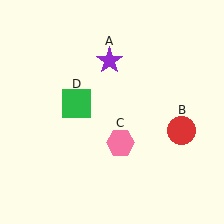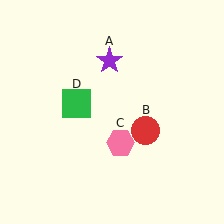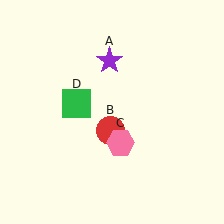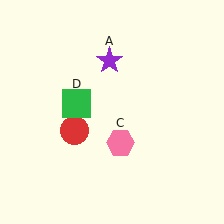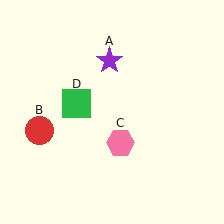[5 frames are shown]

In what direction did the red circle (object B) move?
The red circle (object B) moved left.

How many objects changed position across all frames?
1 object changed position: red circle (object B).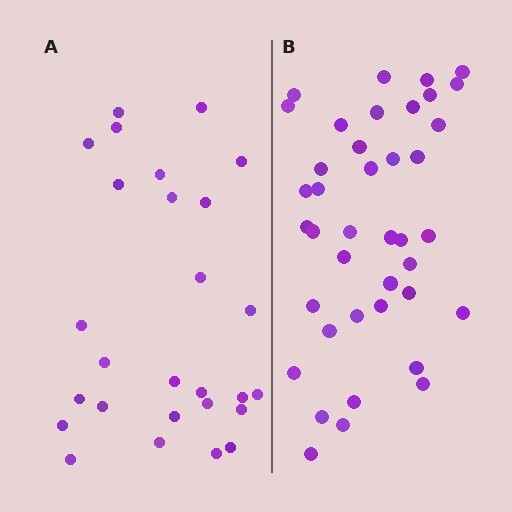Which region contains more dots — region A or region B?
Region B (the right region) has more dots.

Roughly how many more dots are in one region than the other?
Region B has approximately 15 more dots than region A.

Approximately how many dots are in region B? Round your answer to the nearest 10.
About 40 dots.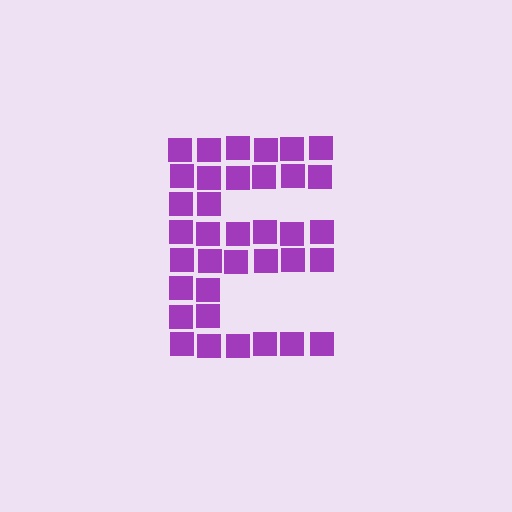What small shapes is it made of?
It is made of small squares.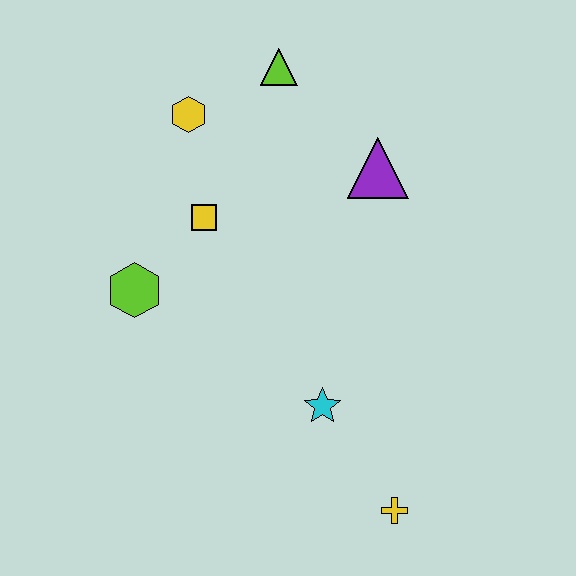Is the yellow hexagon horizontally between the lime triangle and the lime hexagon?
Yes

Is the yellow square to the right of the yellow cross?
No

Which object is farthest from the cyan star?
The lime triangle is farthest from the cyan star.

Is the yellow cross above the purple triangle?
No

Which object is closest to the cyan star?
The yellow cross is closest to the cyan star.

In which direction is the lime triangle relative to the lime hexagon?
The lime triangle is above the lime hexagon.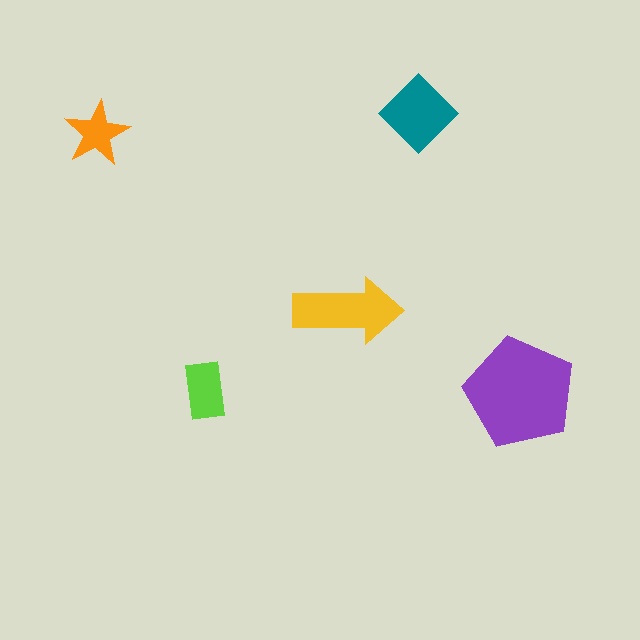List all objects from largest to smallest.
The purple pentagon, the yellow arrow, the teal diamond, the lime rectangle, the orange star.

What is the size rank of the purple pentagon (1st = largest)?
1st.